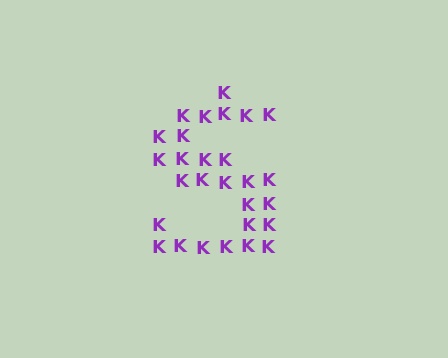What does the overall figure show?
The overall figure shows the letter S.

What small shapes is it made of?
It is made of small letter K's.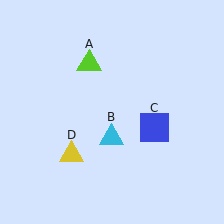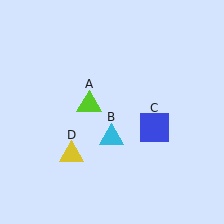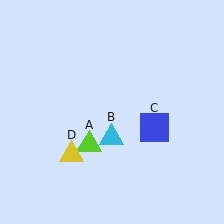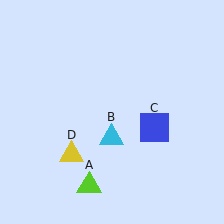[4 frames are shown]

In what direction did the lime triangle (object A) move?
The lime triangle (object A) moved down.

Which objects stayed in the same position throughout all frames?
Cyan triangle (object B) and blue square (object C) and yellow triangle (object D) remained stationary.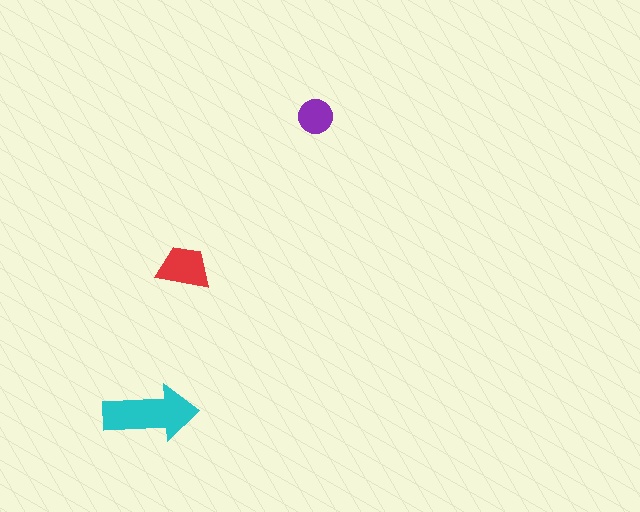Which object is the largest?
The cyan arrow.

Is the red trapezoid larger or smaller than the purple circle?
Larger.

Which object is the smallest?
The purple circle.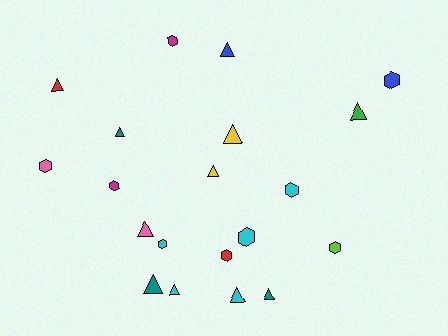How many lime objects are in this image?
There is 1 lime object.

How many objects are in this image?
There are 20 objects.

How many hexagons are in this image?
There are 9 hexagons.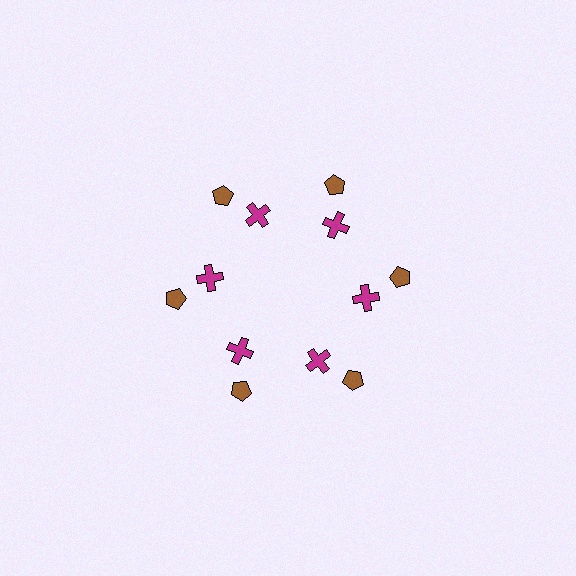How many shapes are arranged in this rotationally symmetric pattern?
There are 12 shapes, arranged in 6 groups of 2.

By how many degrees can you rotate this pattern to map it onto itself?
The pattern maps onto itself every 60 degrees of rotation.